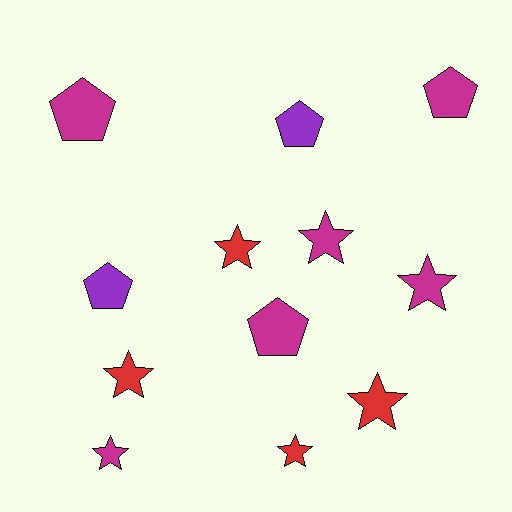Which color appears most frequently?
Magenta, with 6 objects.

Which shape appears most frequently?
Star, with 7 objects.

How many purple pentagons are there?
There are 2 purple pentagons.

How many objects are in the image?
There are 12 objects.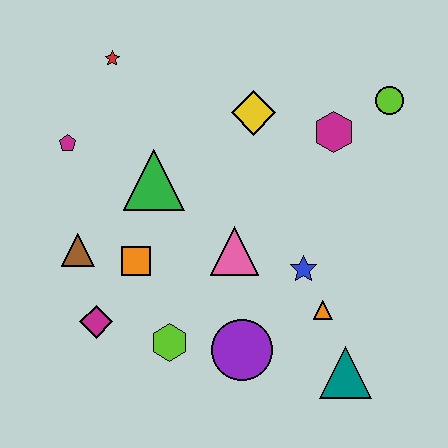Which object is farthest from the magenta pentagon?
The teal triangle is farthest from the magenta pentagon.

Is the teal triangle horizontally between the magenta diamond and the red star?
No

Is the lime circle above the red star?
No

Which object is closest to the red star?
The magenta pentagon is closest to the red star.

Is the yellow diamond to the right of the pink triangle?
Yes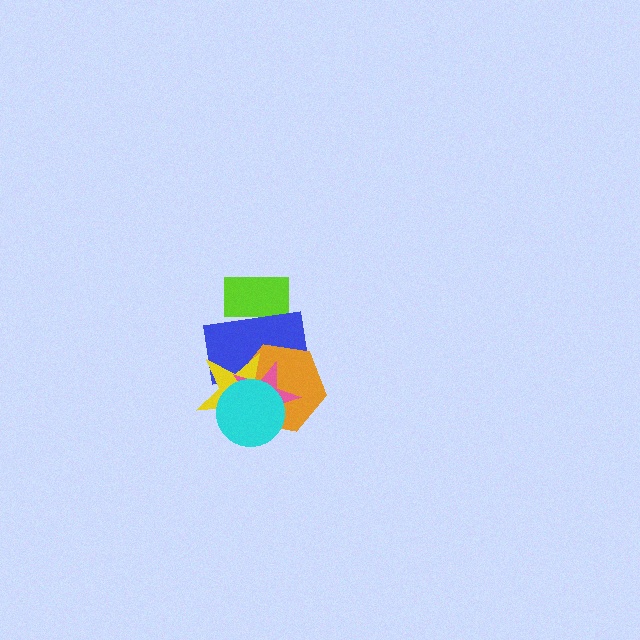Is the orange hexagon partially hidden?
Yes, it is partially covered by another shape.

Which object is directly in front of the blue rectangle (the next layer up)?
The orange hexagon is directly in front of the blue rectangle.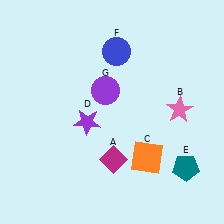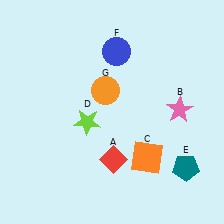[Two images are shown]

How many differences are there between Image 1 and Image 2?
There are 3 differences between the two images.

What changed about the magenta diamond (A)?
In Image 1, A is magenta. In Image 2, it changed to red.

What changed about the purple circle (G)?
In Image 1, G is purple. In Image 2, it changed to orange.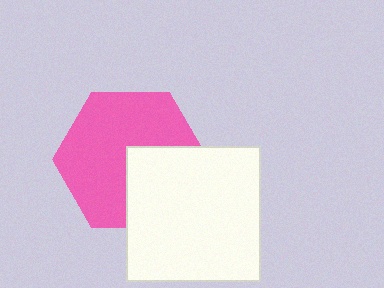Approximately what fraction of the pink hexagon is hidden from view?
Roughly 34% of the pink hexagon is hidden behind the white square.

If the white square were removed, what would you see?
You would see the complete pink hexagon.